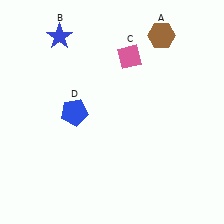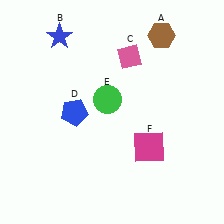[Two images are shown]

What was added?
A green circle (E), a magenta square (F) were added in Image 2.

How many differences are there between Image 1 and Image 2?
There are 2 differences between the two images.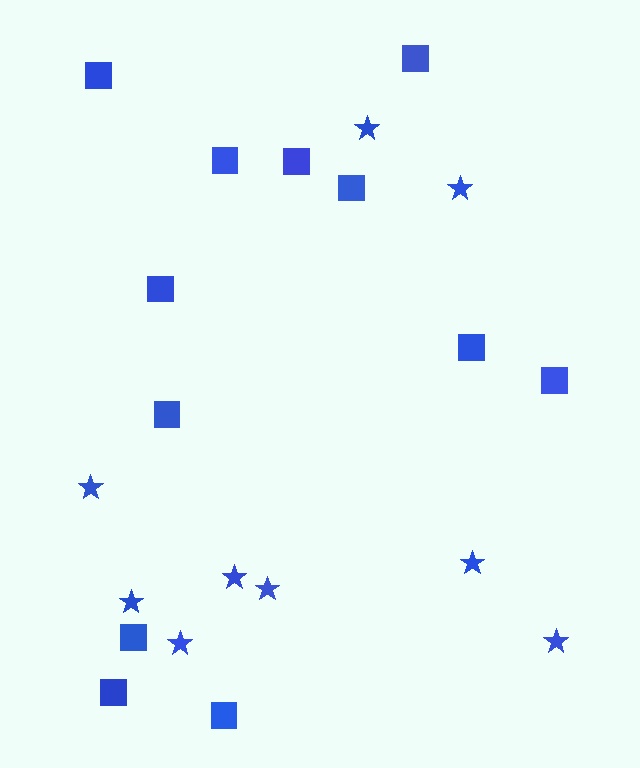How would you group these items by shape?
There are 2 groups: one group of stars (9) and one group of squares (12).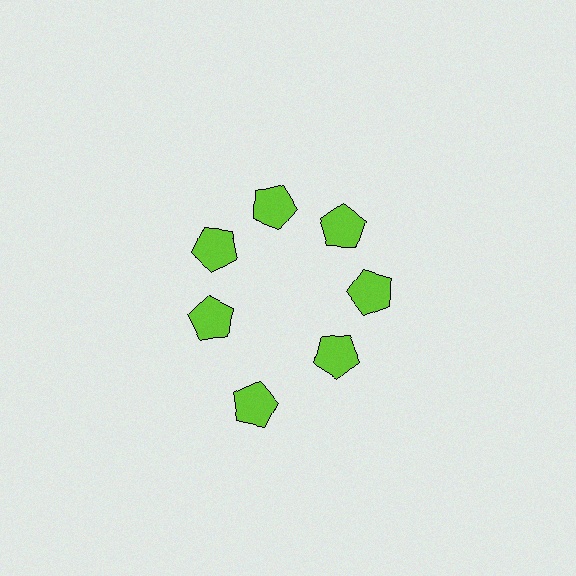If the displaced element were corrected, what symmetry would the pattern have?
It would have 7-fold rotational symmetry — the pattern would map onto itself every 51 degrees.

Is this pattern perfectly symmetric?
No. The 7 lime pentagons are arranged in a ring, but one element near the 6 o'clock position is pushed outward from the center, breaking the 7-fold rotational symmetry.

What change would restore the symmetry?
The symmetry would be restored by moving it inward, back onto the ring so that all 7 pentagons sit at equal angles and equal distance from the center.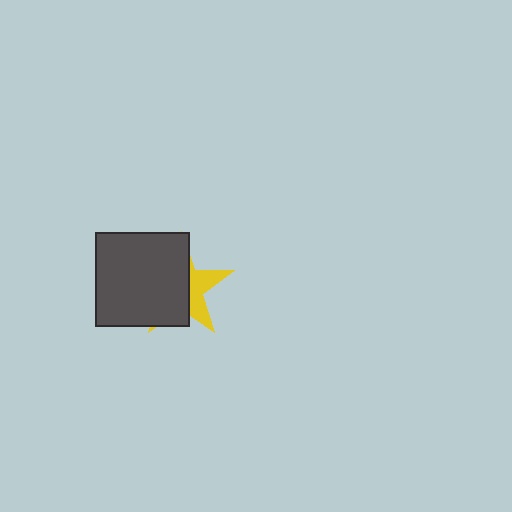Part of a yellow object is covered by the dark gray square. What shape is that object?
It is a star.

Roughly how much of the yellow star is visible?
A small part of it is visible (roughly 36%).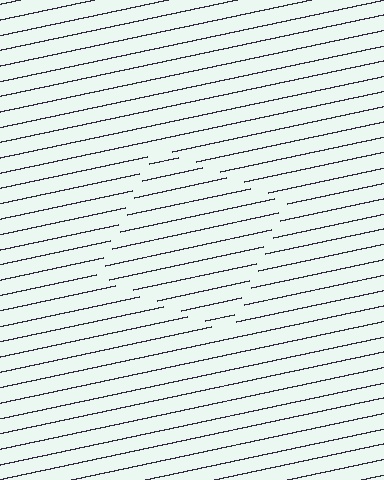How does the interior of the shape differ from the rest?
The interior of the shape contains the same grating, shifted by half a period — the contour is defined by the phase discontinuity where line-ends from the inner and outer gratings abut.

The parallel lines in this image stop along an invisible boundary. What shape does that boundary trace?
An illusory square. The interior of the shape contains the same grating, shifted by half a period — the contour is defined by the phase discontinuity where line-ends from the inner and outer gratings abut.